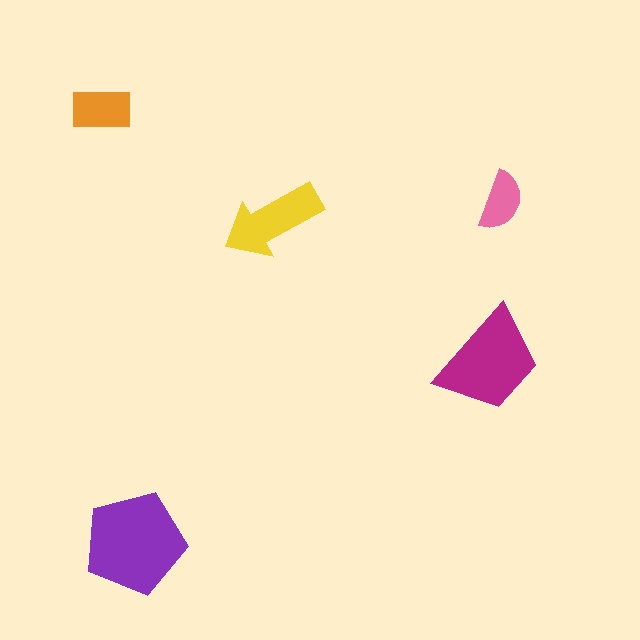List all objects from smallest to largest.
The pink semicircle, the orange rectangle, the yellow arrow, the magenta trapezoid, the purple pentagon.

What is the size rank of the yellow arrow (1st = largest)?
3rd.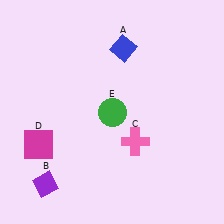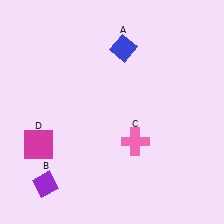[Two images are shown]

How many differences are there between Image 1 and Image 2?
There is 1 difference between the two images.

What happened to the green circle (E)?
The green circle (E) was removed in Image 2. It was in the bottom-right area of Image 1.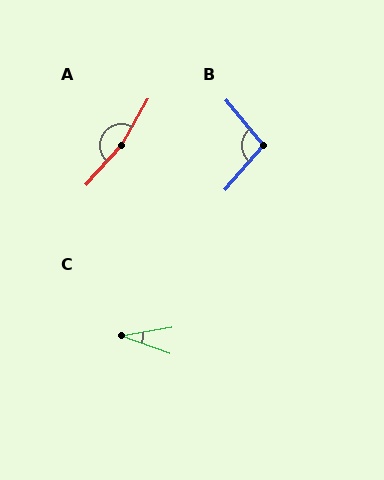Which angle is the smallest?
C, at approximately 30 degrees.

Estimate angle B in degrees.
Approximately 100 degrees.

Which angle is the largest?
A, at approximately 167 degrees.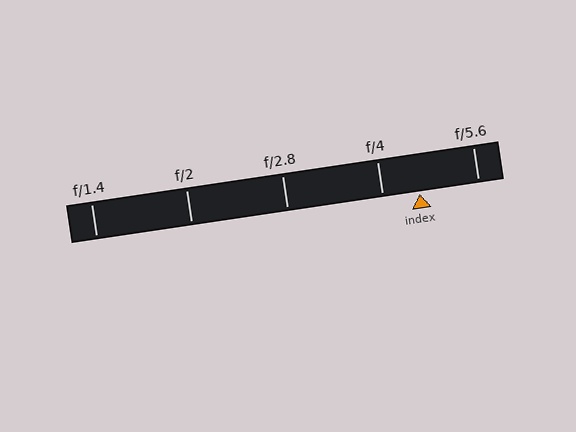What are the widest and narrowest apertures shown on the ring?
The widest aperture shown is f/1.4 and the narrowest is f/5.6.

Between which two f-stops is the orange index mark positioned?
The index mark is between f/4 and f/5.6.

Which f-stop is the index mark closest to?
The index mark is closest to f/4.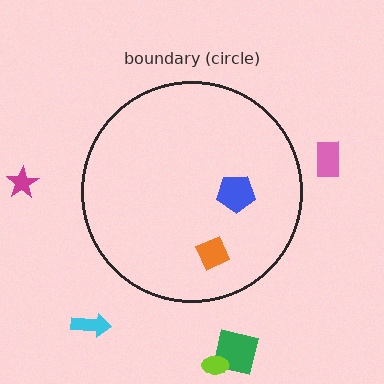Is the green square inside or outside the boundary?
Outside.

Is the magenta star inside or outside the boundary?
Outside.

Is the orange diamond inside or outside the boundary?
Inside.